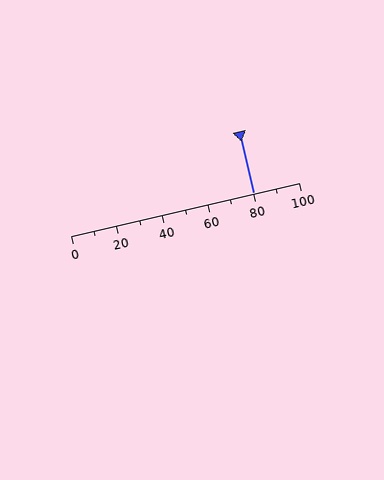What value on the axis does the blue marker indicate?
The marker indicates approximately 80.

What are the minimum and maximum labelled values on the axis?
The axis runs from 0 to 100.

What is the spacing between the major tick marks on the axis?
The major ticks are spaced 20 apart.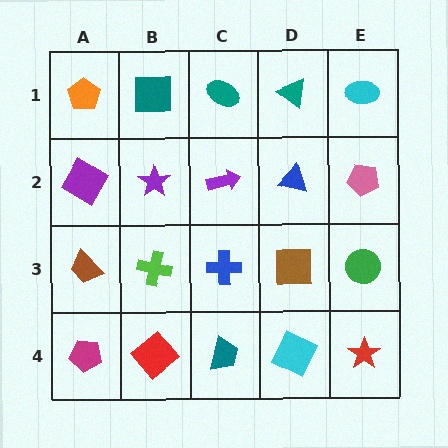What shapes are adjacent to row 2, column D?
A teal triangle (row 1, column D), a brown square (row 3, column D), a purple arrow (row 2, column C), a pink pentagon (row 2, column E).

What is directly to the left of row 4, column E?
A cyan square.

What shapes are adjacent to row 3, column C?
A purple arrow (row 2, column C), a teal trapezoid (row 4, column C), a lime cross (row 3, column B), a brown square (row 3, column D).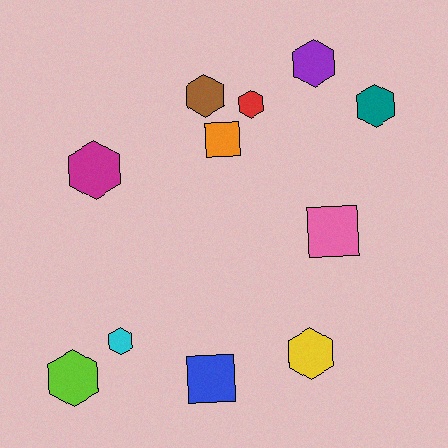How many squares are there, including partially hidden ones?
There are 3 squares.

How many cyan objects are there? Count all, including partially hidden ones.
There is 1 cyan object.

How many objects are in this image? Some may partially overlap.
There are 11 objects.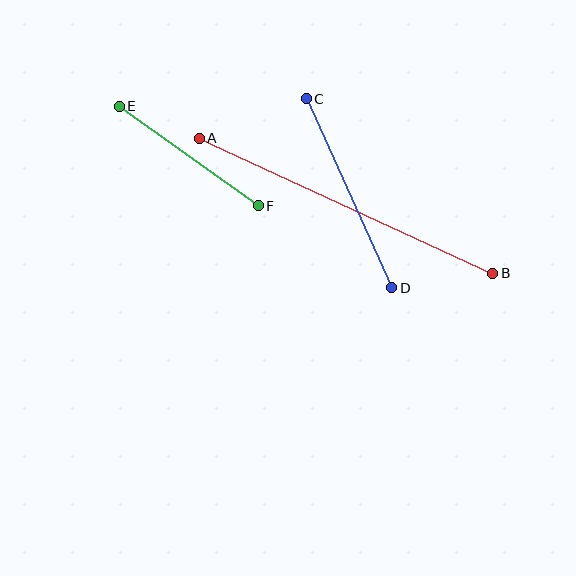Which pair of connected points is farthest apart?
Points A and B are farthest apart.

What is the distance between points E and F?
The distance is approximately 171 pixels.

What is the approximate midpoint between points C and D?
The midpoint is at approximately (349, 193) pixels.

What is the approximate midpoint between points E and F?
The midpoint is at approximately (189, 156) pixels.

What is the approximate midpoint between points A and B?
The midpoint is at approximately (346, 206) pixels.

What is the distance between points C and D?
The distance is approximately 207 pixels.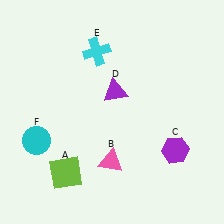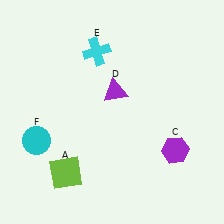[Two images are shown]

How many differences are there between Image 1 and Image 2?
There is 1 difference between the two images.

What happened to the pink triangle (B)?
The pink triangle (B) was removed in Image 2. It was in the bottom-left area of Image 1.